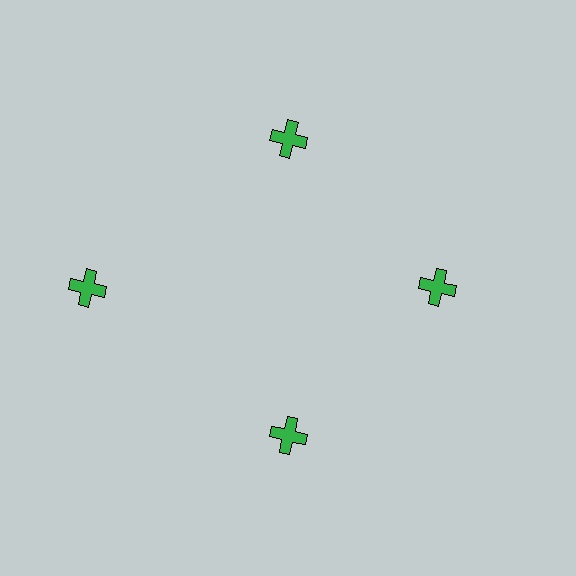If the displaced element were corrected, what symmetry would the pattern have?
It would have 4-fold rotational symmetry — the pattern would map onto itself every 90 degrees.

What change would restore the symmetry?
The symmetry would be restored by moving it inward, back onto the ring so that all 4 crosses sit at equal angles and equal distance from the center.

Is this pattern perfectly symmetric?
No. The 4 green crosses are arranged in a ring, but one element near the 9 o'clock position is pushed outward from the center, breaking the 4-fold rotational symmetry.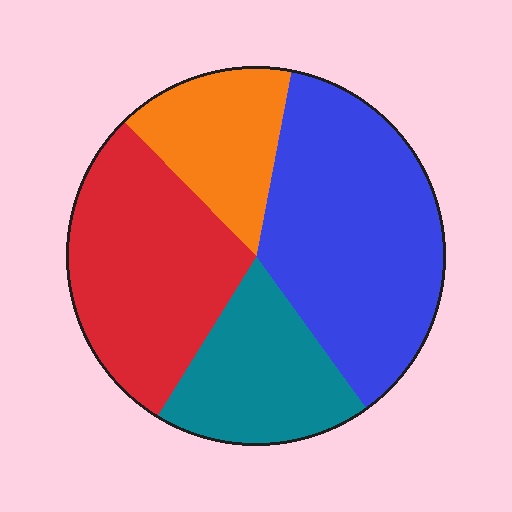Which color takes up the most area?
Blue, at roughly 35%.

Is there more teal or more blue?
Blue.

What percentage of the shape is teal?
Teal covers around 20% of the shape.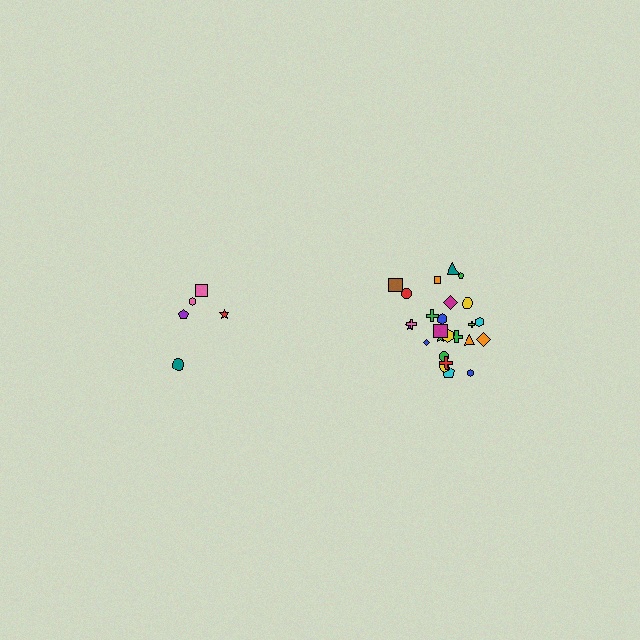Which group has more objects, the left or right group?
The right group.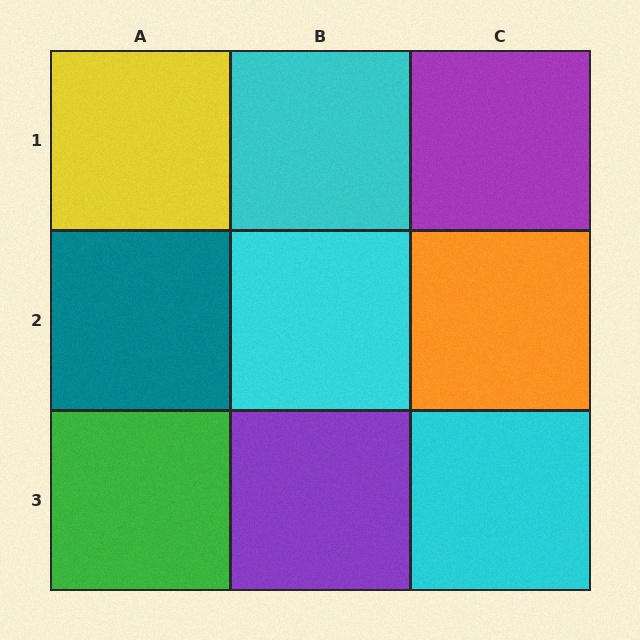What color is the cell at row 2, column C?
Orange.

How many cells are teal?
1 cell is teal.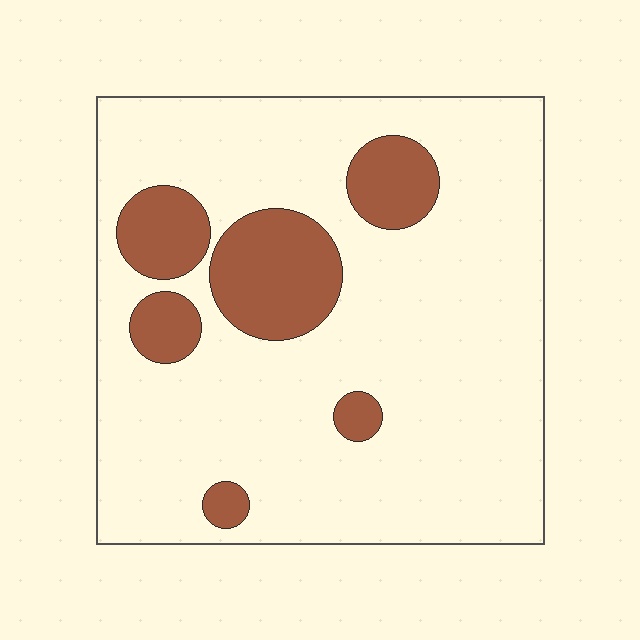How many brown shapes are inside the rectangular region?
6.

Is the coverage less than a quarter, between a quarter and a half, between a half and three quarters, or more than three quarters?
Less than a quarter.